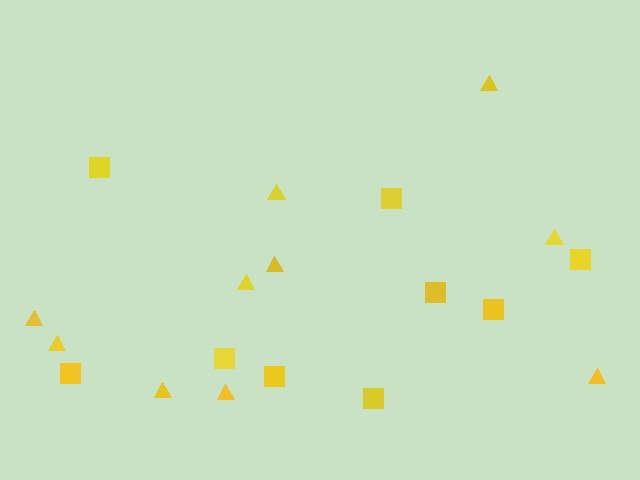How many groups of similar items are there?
There are 2 groups: one group of squares (9) and one group of triangles (10).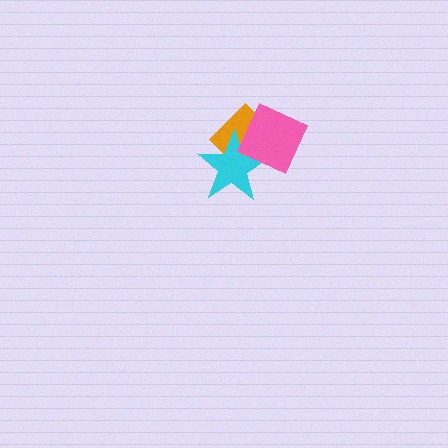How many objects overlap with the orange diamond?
2 objects overlap with the orange diamond.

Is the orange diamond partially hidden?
Yes, it is partially covered by another shape.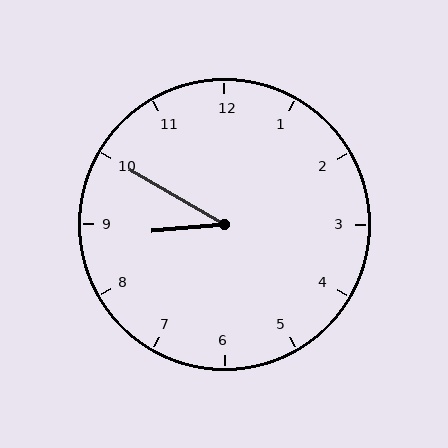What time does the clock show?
8:50.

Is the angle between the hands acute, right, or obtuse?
It is acute.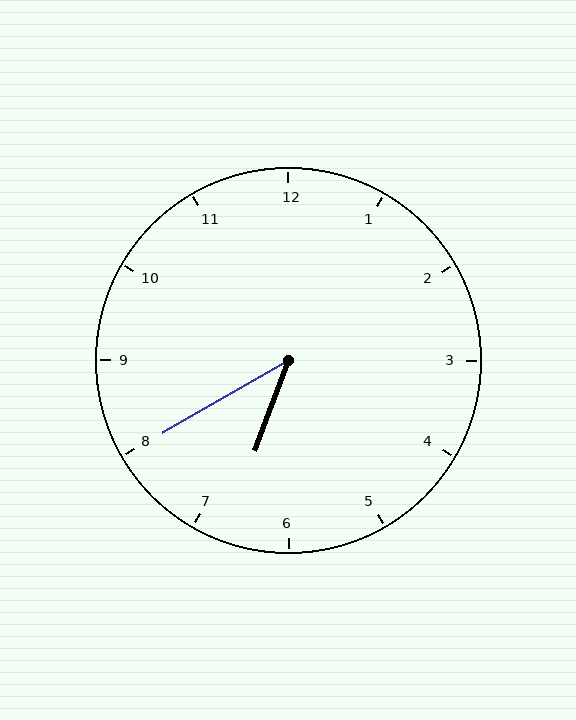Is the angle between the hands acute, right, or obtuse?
It is acute.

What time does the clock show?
6:40.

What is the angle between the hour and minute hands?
Approximately 40 degrees.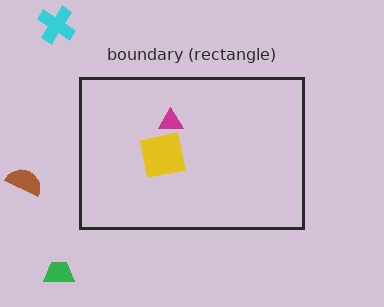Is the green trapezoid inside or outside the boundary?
Outside.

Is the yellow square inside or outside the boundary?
Inside.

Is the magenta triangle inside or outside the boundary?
Inside.